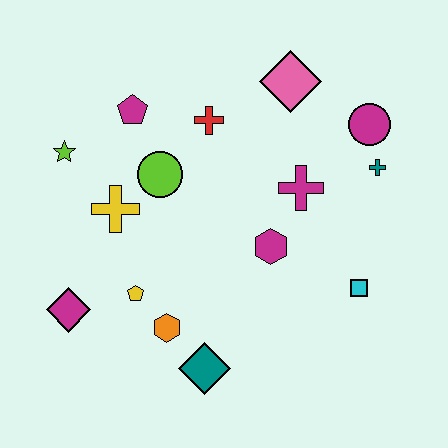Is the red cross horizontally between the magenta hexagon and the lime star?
Yes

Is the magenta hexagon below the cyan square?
No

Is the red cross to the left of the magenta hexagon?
Yes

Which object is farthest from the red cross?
The teal diamond is farthest from the red cross.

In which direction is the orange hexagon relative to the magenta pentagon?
The orange hexagon is below the magenta pentagon.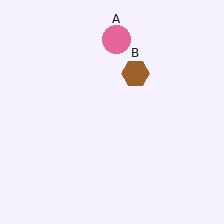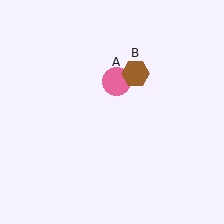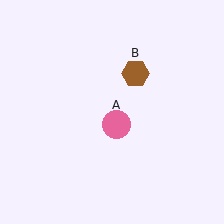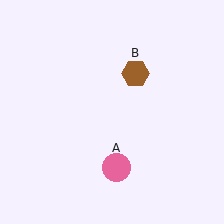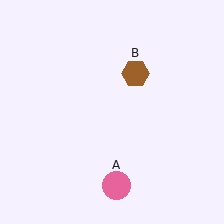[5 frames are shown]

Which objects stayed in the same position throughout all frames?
Brown hexagon (object B) remained stationary.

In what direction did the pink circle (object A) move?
The pink circle (object A) moved down.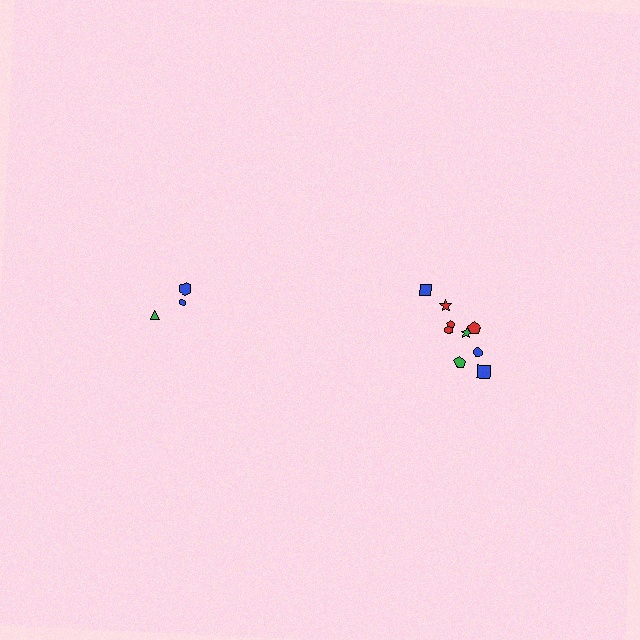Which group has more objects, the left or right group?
The right group.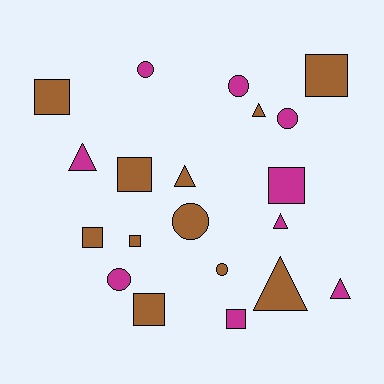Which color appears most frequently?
Brown, with 11 objects.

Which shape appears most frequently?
Square, with 8 objects.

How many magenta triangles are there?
There are 3 magenta triangles.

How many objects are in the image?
There are 20 objects.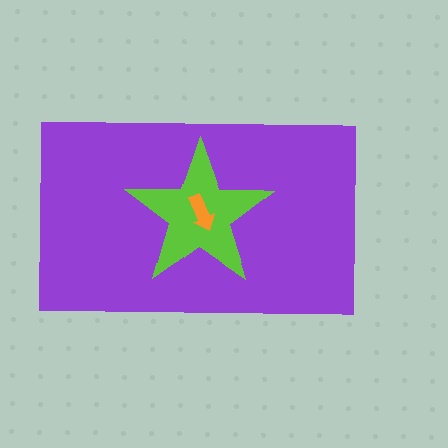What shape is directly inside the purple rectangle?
The lime star.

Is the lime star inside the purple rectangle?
Yes.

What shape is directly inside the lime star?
The orange arrow.